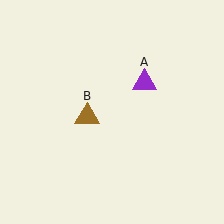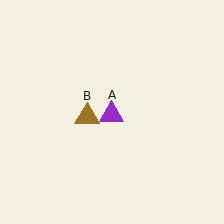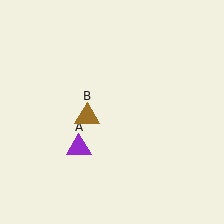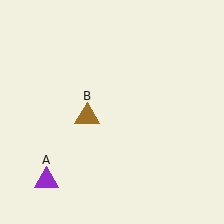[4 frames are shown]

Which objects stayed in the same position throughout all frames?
Brown triangle (object B) remained stationary.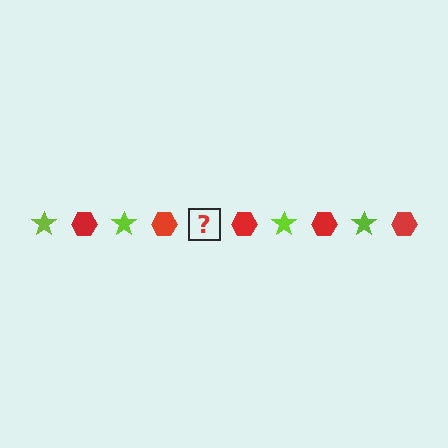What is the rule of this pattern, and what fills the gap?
The rule is that the pattern alternates between lime star and red hexagon. The gap should be filled with a lime star.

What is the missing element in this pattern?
The missing element is a lime star.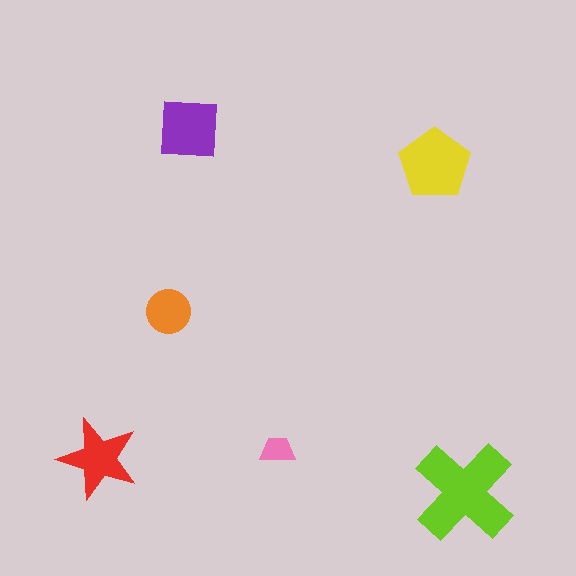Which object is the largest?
The lime cross.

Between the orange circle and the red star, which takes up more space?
The red star.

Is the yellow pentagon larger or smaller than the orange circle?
Larger.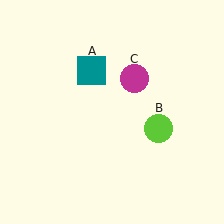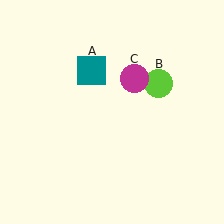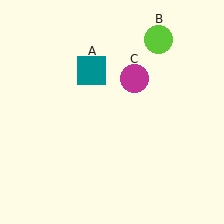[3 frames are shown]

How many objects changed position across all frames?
1 object changed position: lime circle (object B).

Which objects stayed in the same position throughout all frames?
Teal square (object A) and magenta circle (object C) remained stationary.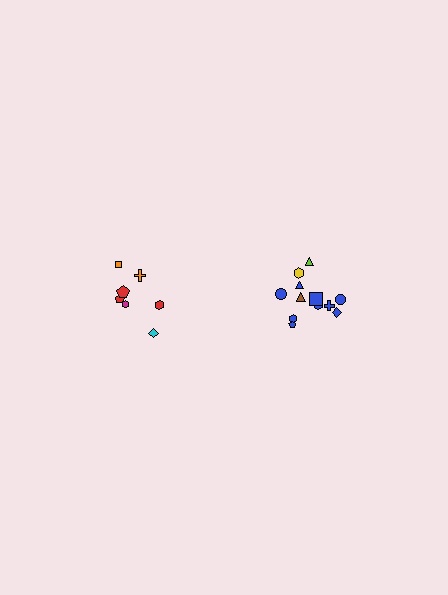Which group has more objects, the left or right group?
The right group.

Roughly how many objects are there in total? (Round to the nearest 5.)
Roughly 20 objects in total.